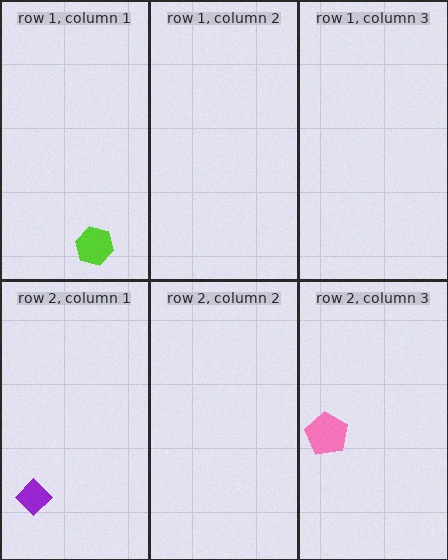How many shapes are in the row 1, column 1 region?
1.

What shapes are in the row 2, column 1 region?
The purple diamond.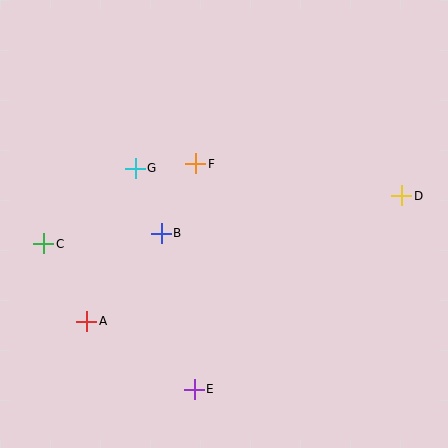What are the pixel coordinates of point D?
Point D is at (402, 196).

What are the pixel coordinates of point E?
Point E is at (194, 389).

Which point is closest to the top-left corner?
Point G is closest to the top-left corner.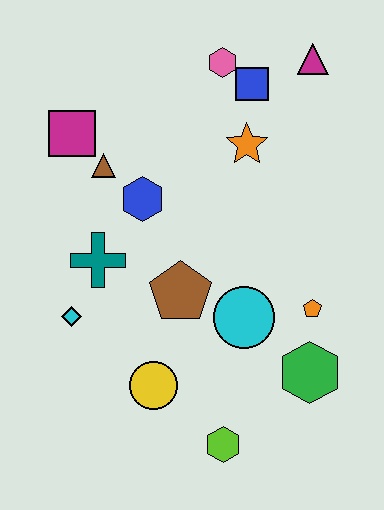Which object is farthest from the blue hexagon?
The lime hexagon is farthest from the blue hexagon.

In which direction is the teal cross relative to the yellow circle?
The teal cross is above the yellow circle.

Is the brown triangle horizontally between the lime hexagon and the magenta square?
Yes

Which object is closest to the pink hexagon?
The blue square is closest to the pink hexagon.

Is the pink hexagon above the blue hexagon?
Yes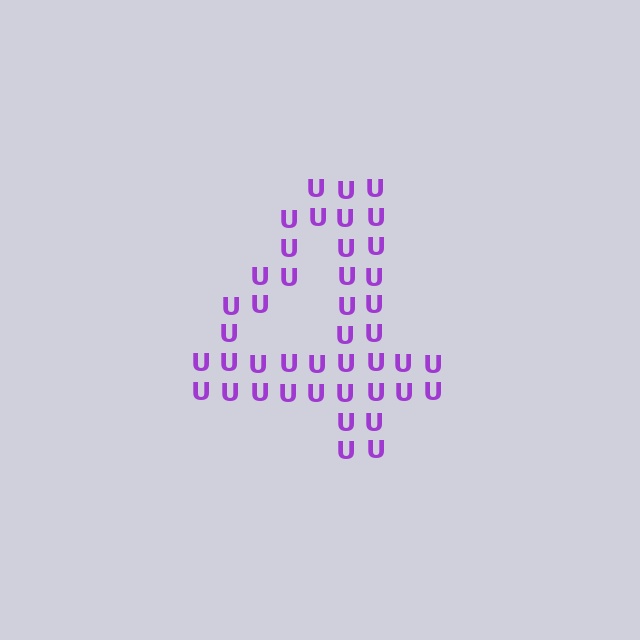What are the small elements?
The small elements are letter U's.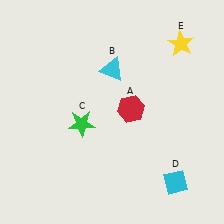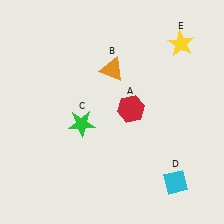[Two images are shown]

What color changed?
The triangle (B) changed from cyan in Image 1 to orange in Image 2.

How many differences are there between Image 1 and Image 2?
There is 1 difference between the two images.